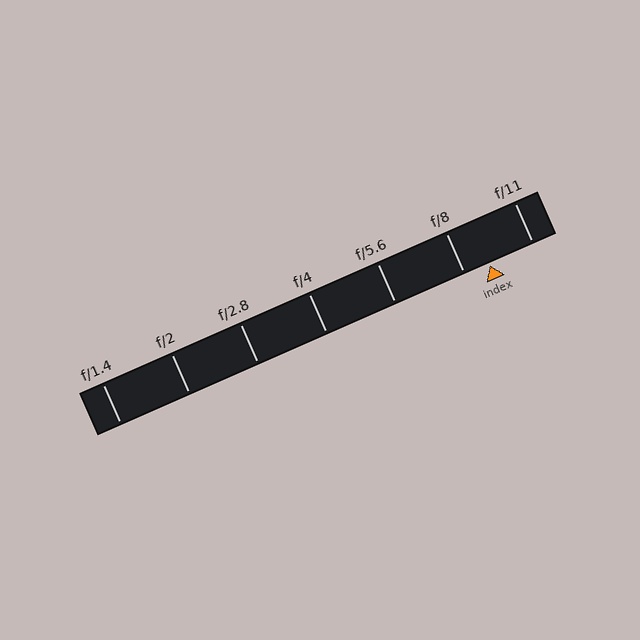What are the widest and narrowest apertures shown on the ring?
The widest aperture shown is f/1.4 and the narrowest is f/11.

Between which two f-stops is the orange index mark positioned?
The index mark is between f/8 and f/11.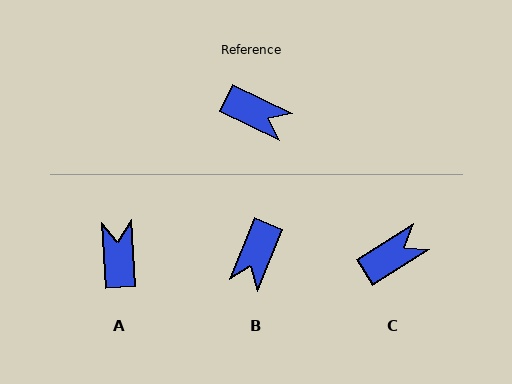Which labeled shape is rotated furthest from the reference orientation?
A, about 120 degrees away.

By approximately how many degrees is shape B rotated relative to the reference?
Approximately 86 degrees clockwise.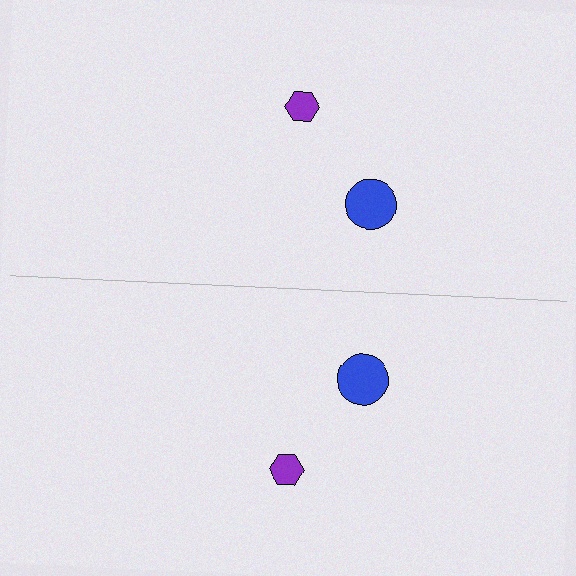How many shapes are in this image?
There are 4 shapes in this image.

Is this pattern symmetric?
Yes, this pattern has bilateral (reflection) symmetry.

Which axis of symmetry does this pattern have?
The pattern has a horizontal axis of symmetry running through the center of the image.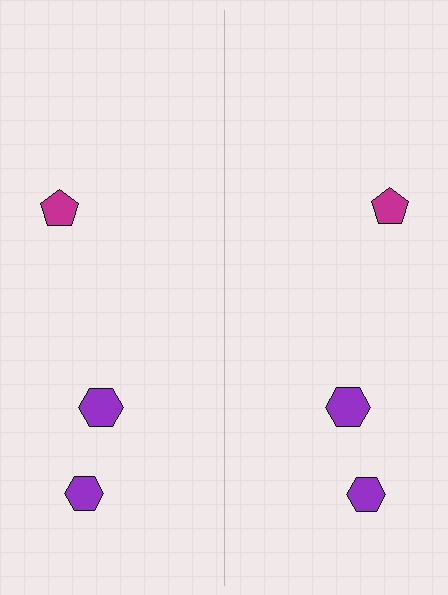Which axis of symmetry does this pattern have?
The pattern has a vertical axis of symmetry running through the center of the image.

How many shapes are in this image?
There are 6 shapes in this image.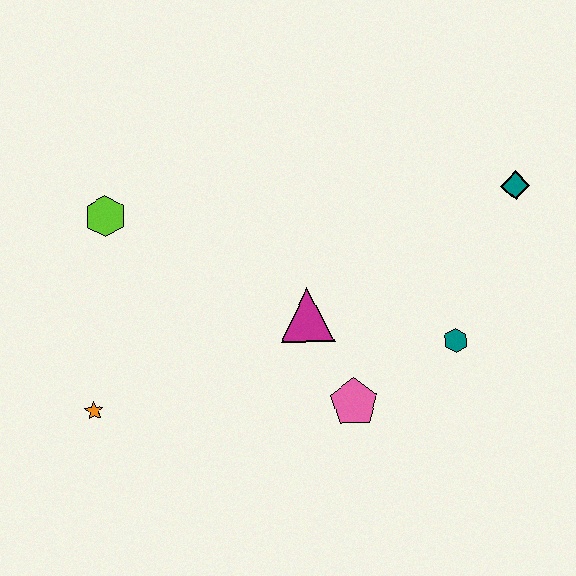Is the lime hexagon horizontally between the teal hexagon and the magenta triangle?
No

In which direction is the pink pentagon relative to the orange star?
The pink pentagon is to the right of the orange star.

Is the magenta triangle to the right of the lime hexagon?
Yes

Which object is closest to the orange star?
The lime hexagon is closest to the orange star.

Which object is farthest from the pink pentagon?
The lime hexagon is farthest from the pink pentagon.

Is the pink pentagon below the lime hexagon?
Yes